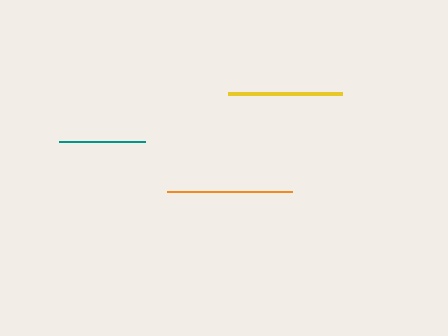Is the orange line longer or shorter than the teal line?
The orange line is longer than the teal line.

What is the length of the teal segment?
The teal segment is approximately 87 pixels long.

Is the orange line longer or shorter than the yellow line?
The orange line is longer than the yellow line.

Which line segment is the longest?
The orange line is the longest at approximately 124 pixels.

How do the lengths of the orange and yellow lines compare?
The orange and yellow lines are approximately the same length.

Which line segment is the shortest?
The teal line is the shortest at approximately 87 pixels.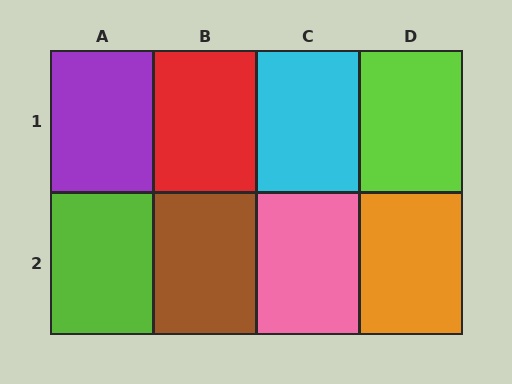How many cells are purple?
1 cell is purple.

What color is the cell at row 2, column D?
Orange.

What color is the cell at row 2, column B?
Brown.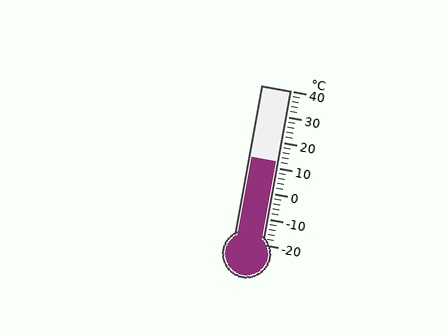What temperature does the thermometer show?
The thermometer shows approximately 12°C.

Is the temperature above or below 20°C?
The temperature is below 20°C.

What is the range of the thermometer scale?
The thermometer scale ranges from -20°C to 40°C.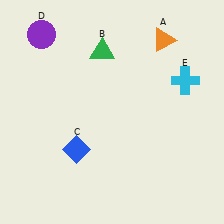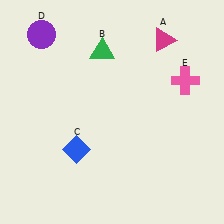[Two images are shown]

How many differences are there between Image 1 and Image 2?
There are 2 differences between the two images.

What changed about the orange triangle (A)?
In Image 1, A is orange. In Image 2, it changed to magenta.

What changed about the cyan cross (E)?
In Image 1, E is cyan. In Image 2, it changed to pink.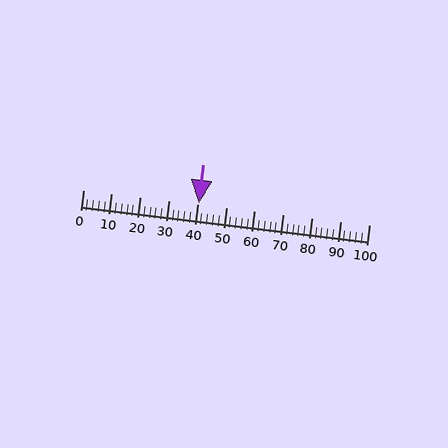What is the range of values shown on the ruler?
The ruler shows values from 0 to 100.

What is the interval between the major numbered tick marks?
The major tick marks are spaced 10 units apart.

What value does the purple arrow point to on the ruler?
The purple arrow points to approximately 40.